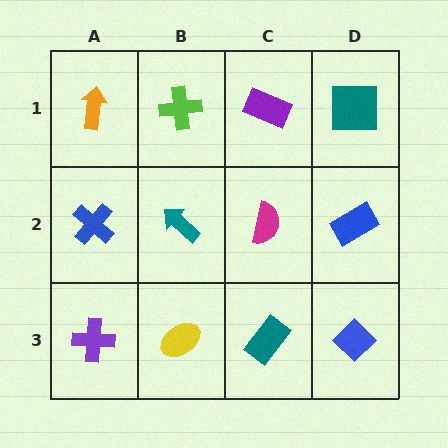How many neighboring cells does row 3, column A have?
2.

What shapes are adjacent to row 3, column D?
A blue rectangle (row 2, column D), a teal rectangle (row 3, column C).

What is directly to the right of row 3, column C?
A blue diamond.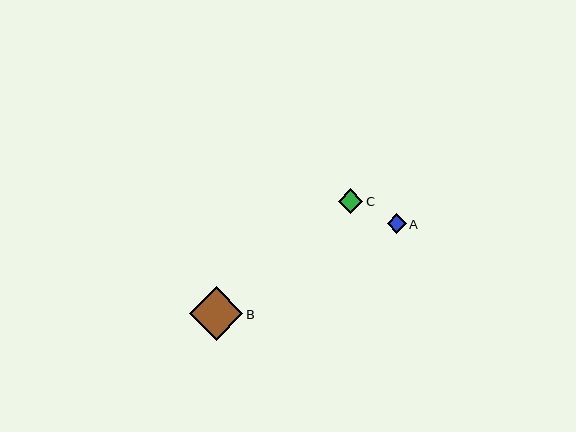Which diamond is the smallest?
Diamond A is the smallest with a size of approximately 19 pixels.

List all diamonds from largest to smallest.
From largest to smallest: B, C, A.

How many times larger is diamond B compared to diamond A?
Diamond B is approximately 2.8 times the size of diamond A.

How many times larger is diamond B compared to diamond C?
Diamond B is approximately 2.2 times the size of diamond C.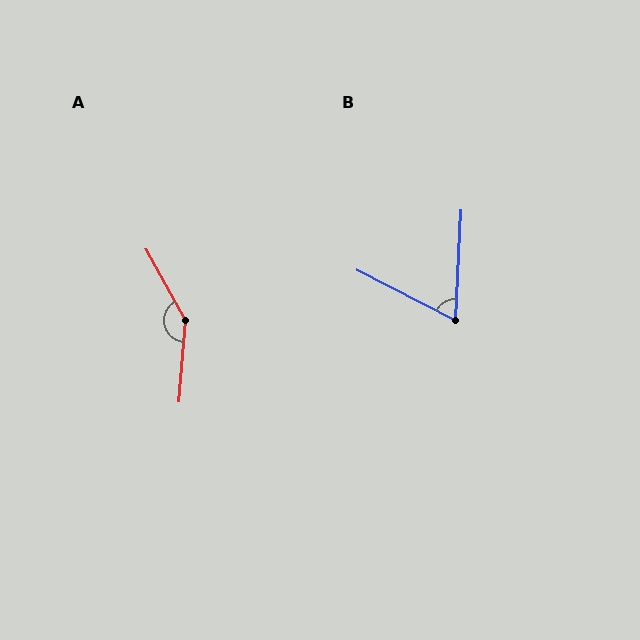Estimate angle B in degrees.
Approximately 66 degrees.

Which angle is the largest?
A, at approximately 147 degrees.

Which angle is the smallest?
B, at approximately 66 degrees.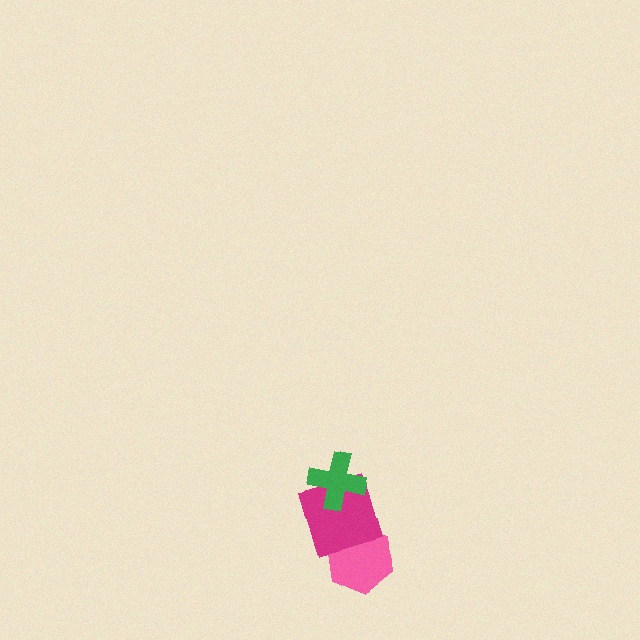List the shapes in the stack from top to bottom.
From top to bottom: the green cross, the magenta square, the pink hexagon.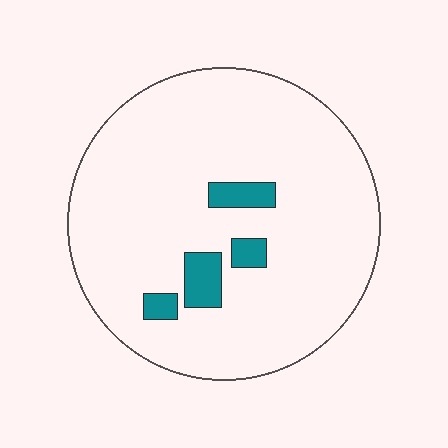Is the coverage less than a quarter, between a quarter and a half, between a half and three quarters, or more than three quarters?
Less than a quarter.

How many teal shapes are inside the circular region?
4.